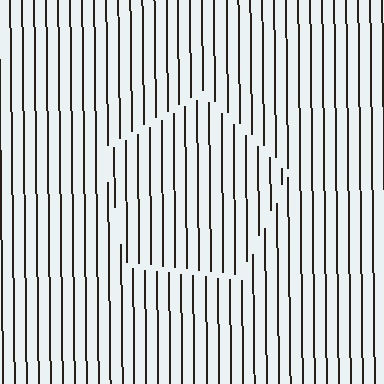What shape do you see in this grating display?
An illusory pentagon. The interior of the shape contains the same grating, shifted by half a period — the contour is defined by the phase discontinuity where line-ends from the inner and outer gratings abut.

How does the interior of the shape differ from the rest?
The interior of the shape contains the same grating, shifted by half a period — the contour is defined by the phase discontinuity where line-ends from the inner and outer gratings abut.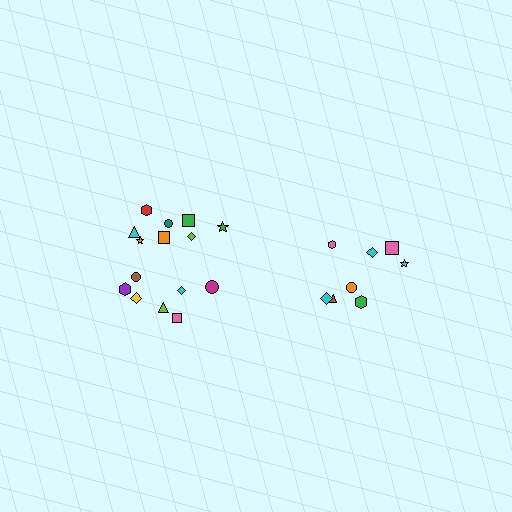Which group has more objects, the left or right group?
The left group.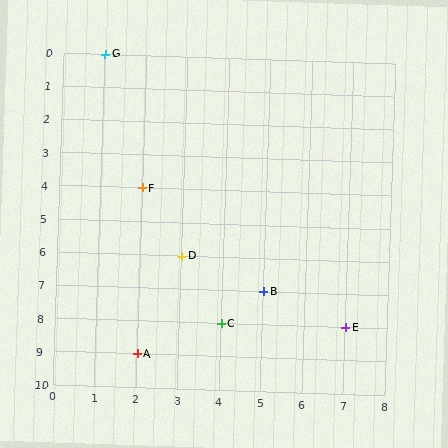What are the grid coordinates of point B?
Point B is at grid coordinates (5, 7).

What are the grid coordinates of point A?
Point A is at grid coordinates (2, 9).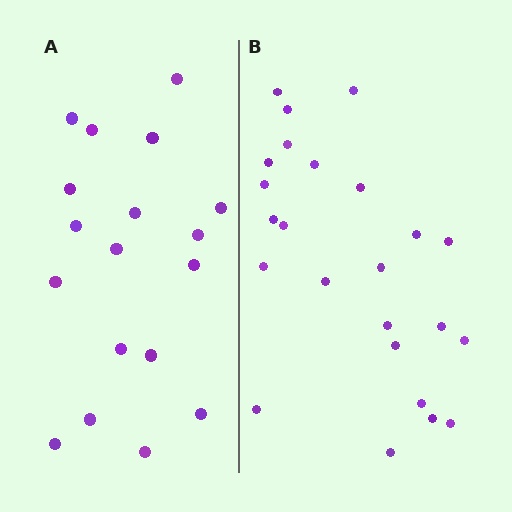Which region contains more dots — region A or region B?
Region B (the right region) has more dots.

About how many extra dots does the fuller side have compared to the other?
Region B has about 6 more dots than region A.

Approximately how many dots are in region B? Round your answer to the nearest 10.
About 20 dots. (The exact count is 24, which rounds to 20.)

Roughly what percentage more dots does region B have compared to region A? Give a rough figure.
About 35% more.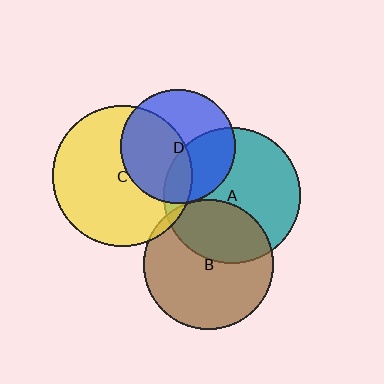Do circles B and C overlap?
Yes.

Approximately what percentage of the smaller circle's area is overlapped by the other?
Approximately 5%.